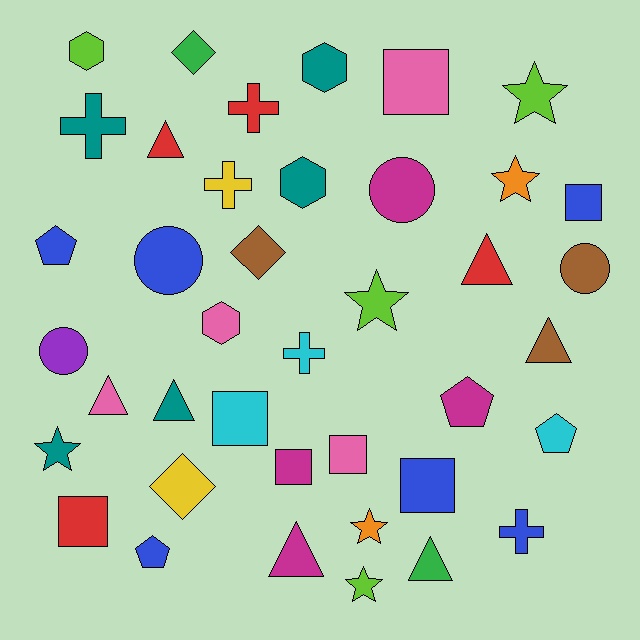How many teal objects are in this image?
There are 5 teal objects.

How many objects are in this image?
There are 40 objects.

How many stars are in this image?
There are 6 stars.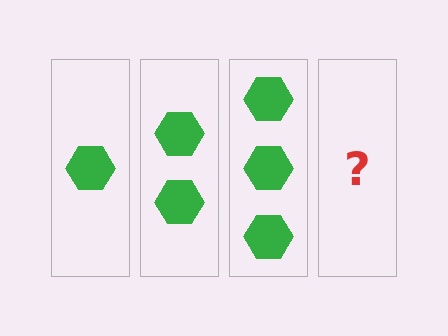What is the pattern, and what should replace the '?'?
The pattern is that each step adds one more hexagon. The '?' should be 4 hexagons.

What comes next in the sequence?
The next element should be 4 hexagons.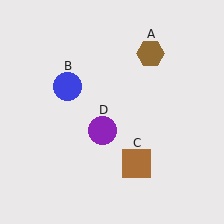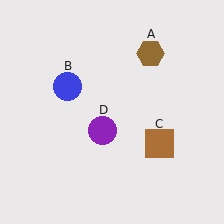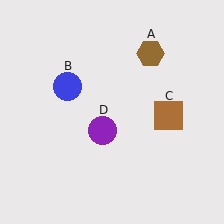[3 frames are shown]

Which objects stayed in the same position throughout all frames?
Brown hexagon (object A) and blue circle (object B) and purple circle (object D) remained stationary.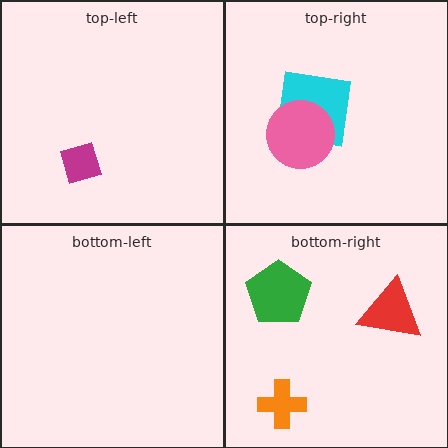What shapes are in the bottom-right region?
The green pentagon, the orange cross, the red triangle.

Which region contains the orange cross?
The bottom-right region.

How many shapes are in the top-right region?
2.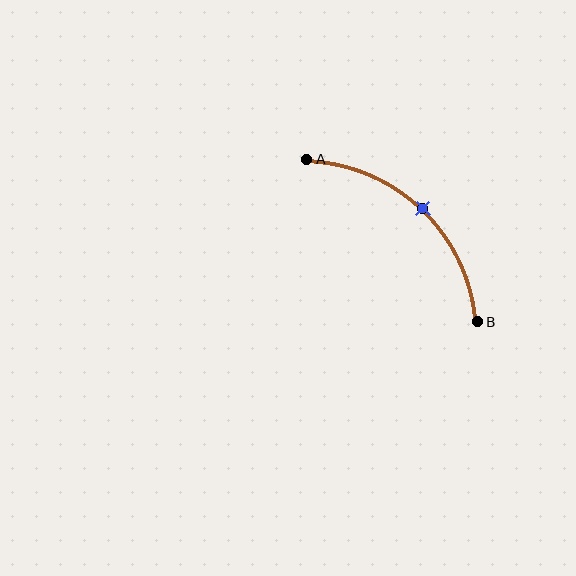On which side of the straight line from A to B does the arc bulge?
The arc bulges above and to the right of the straight line connecting A and B.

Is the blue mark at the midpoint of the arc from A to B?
Yes. The blue mark lies on the arc at equal arc-length from both A and B — it is the arc midpoint.